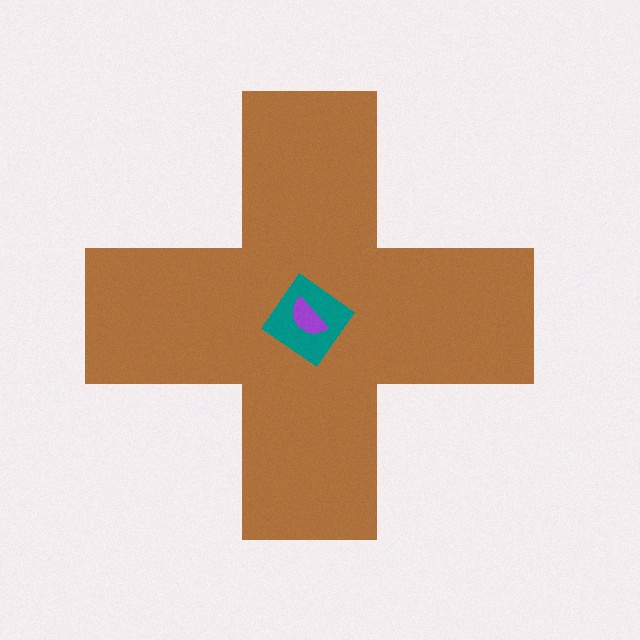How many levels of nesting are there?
3.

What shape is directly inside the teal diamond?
The purple semicircle.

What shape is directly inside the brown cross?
The teal diamond.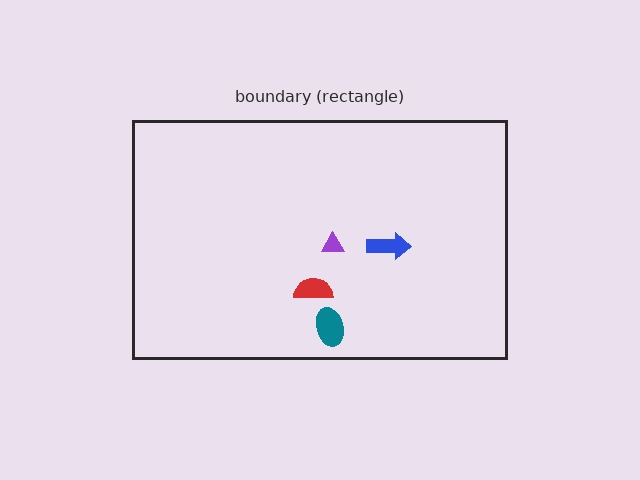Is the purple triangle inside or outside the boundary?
Inside.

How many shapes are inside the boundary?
4 inside, 0 outside.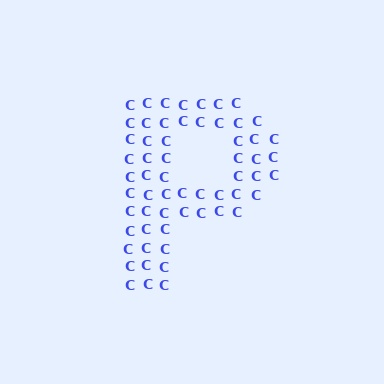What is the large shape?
The large shape is the letter P.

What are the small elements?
The small elements are letter C's.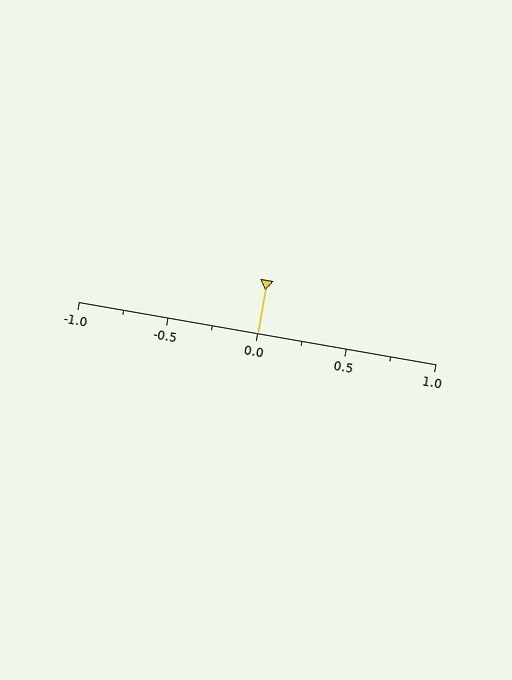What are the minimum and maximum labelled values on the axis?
The axis runs from -1.0 to 1.0.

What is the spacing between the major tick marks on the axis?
The major ticks are spaced 0.5 apart.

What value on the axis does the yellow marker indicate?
The marker indicates approximately 0.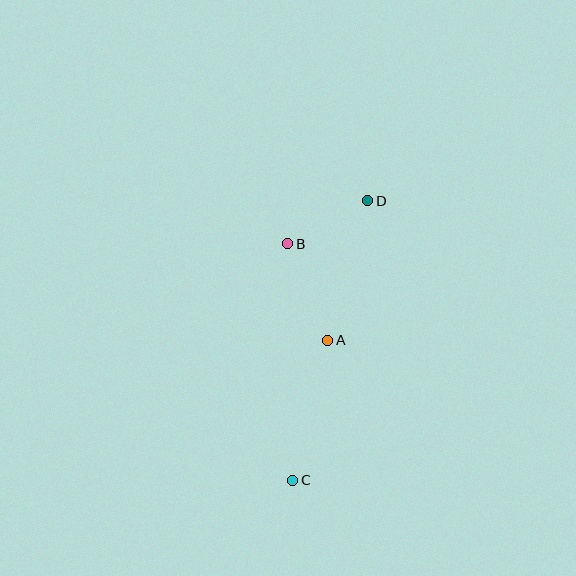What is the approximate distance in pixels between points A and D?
The distance between A and D is approximately 145 pixels.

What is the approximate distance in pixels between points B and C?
The distance between B and C is approximately 237 pixels.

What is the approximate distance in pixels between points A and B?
The distance between A and B is approximately 105 pixels.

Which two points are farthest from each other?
Points C and D are farthest from each other.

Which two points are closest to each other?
Points B and D are closest to each other.